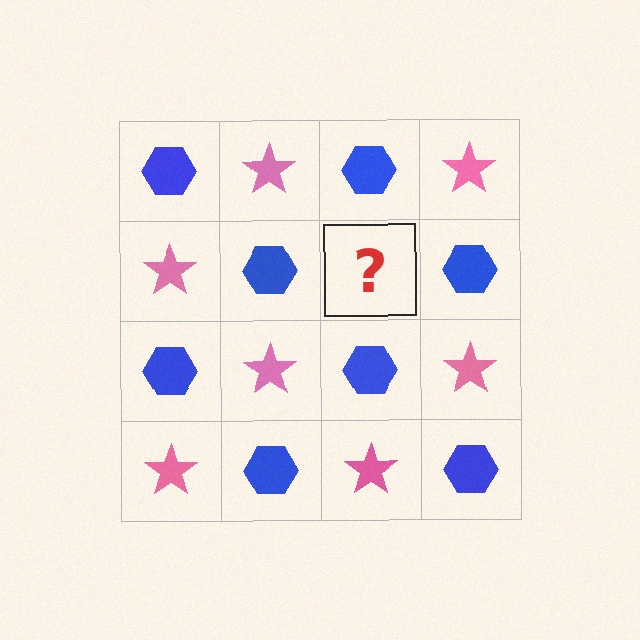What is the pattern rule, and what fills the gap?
The rule is that it alternates blue hexagon and pink star in a checkerboard pattern. The gap should be filled with a pink star.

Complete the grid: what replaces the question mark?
The question mark should be replaced with a pink star.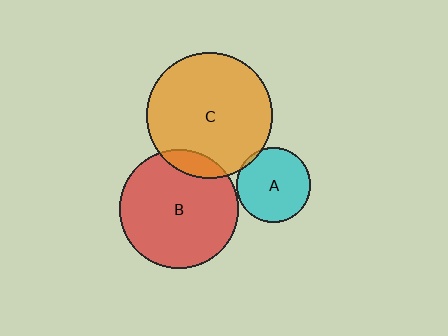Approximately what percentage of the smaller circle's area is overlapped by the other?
Approximately 5%.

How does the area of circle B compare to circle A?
Approximately 2.6 times.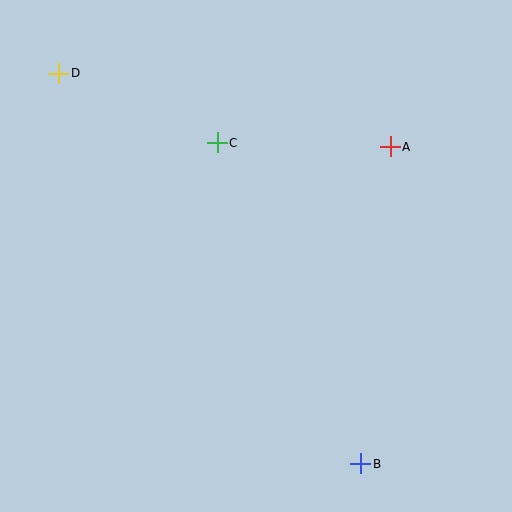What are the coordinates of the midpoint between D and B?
The midpoint between D and B is at (210, 269).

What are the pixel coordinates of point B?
Point B is at (361, 464).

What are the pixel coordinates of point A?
Point A is at (390, 147).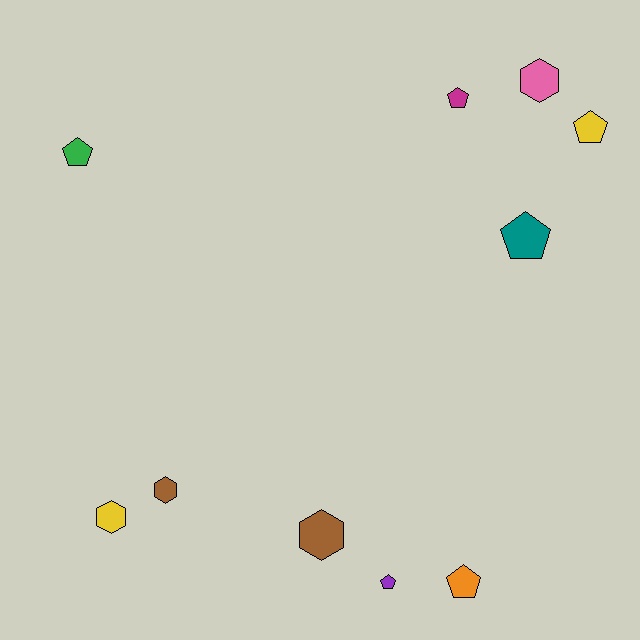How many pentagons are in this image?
There are 6 pentagons.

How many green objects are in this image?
There is 1 green object.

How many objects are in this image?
There are 10 objects.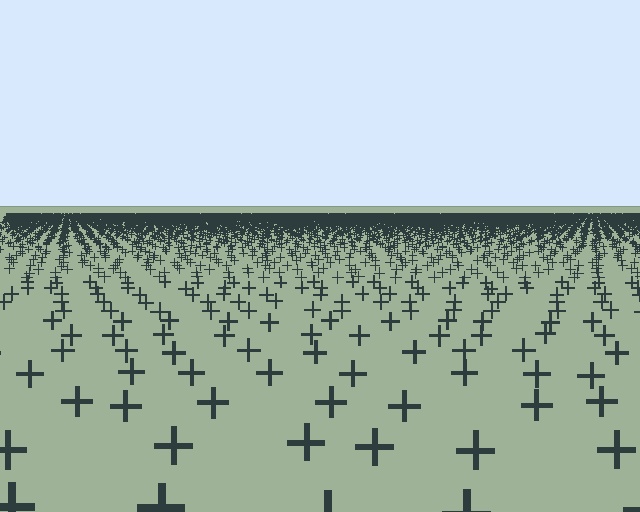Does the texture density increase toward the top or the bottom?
Density increases toward the top.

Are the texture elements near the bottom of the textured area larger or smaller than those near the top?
Larger. Near the bottom, elements are closer to the viewer and appear at a bigger on-screen size.